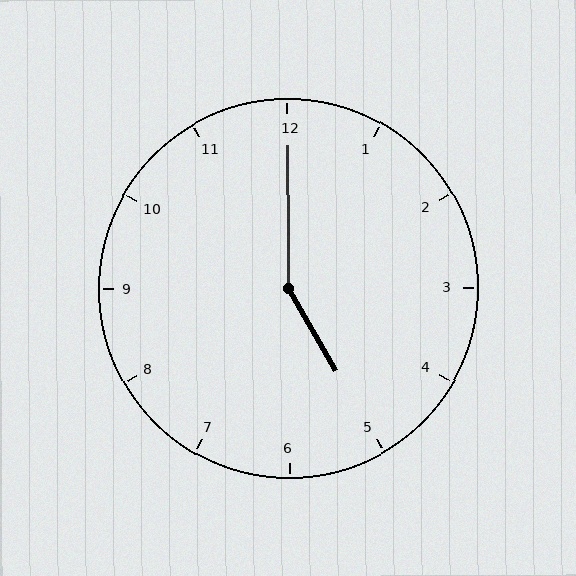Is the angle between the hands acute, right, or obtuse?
It is obtuse.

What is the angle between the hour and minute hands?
Approximately 150 degrees.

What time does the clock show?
5:00.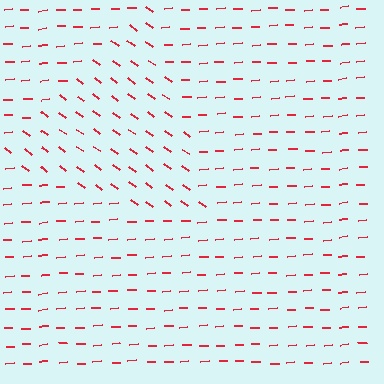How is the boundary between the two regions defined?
The boundary is defined purely by a change in line orientation (approximately 39 degrees difference). All lines are the same color and thickness.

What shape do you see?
I see a triangle.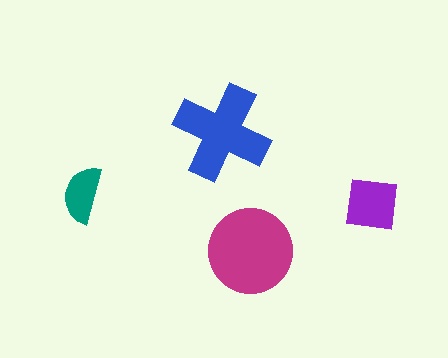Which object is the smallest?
The teal semicircle.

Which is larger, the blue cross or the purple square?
The blue cross.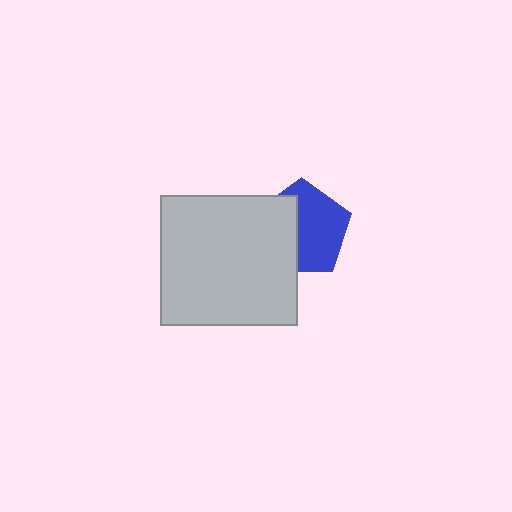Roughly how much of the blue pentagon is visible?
About half of it is visible (roughly 59%).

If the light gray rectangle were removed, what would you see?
You would see the complete blue pentagon.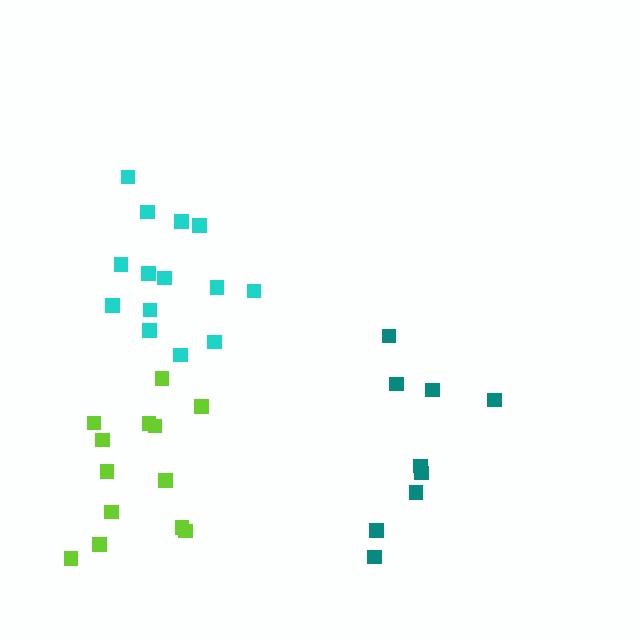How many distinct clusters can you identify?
There are 3 distinct clusters.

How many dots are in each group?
Group 1: 13 dots, Group 2: 14 dots, Group 3: 10 dots (37 total).